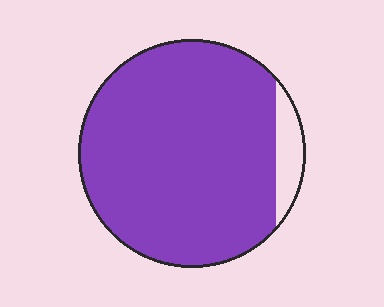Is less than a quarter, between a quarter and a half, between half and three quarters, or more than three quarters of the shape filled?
More than three quarters.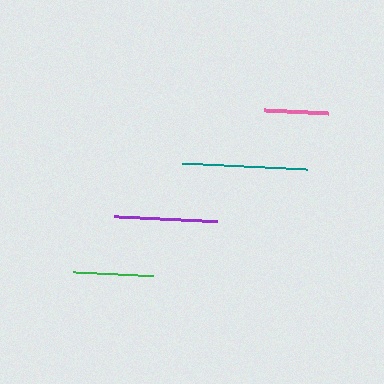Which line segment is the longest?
The teal line is the longest at approximately 125 pixels.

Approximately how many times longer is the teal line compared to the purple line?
The teal line is approximately 1.2 times the length of the purple line.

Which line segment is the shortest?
The pink line is the shortest at approximately 63 pixels.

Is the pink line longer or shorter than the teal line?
The teal line is longer than the pink line.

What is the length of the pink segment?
The pink segment is approximately 63 pixels long.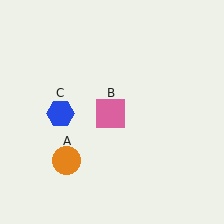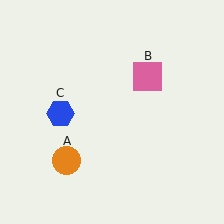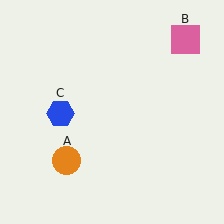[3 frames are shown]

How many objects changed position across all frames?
1 object changed position: pink square (object B).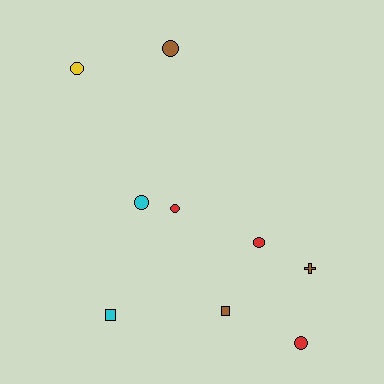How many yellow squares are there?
There are no yellow squares.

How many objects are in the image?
There are 9 objects.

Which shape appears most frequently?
Circle, with 6 objects.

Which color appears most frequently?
Brown, with 3 objects.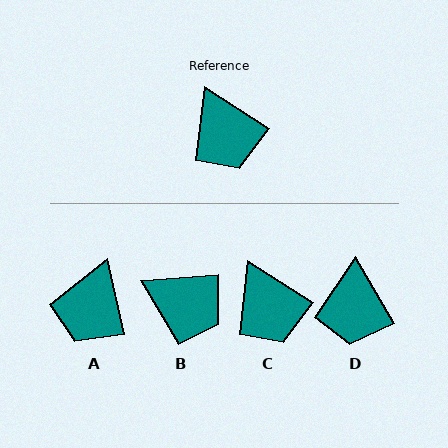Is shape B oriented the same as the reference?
No, it is off by about 37 degrees.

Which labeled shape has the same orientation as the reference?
C.